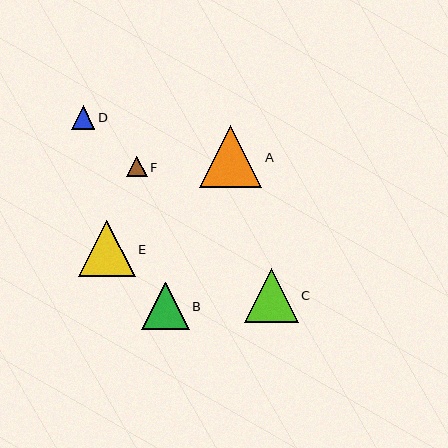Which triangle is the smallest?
Triangle F is the smallest with a size of approximately 20 pixels.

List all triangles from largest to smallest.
From largest to smallest: A, E, C, B, D, F.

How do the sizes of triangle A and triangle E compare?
Triangle A and triangle E are approximately the same size.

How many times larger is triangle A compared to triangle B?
Triangle A is approximately 1.3 times the size of triangle B.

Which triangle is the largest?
Triangle A is the largest with a size of approximately 62 pixels.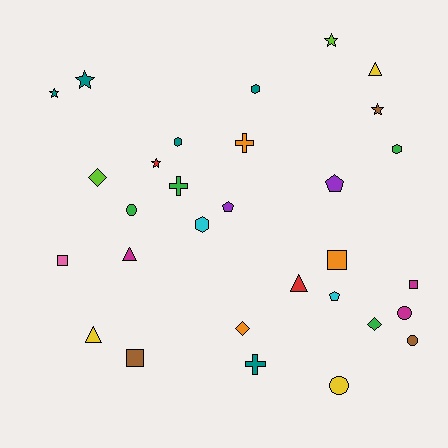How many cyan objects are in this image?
There are 2 cyan objects.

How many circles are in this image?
There are 4 circles.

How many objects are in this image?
There are 30 objects.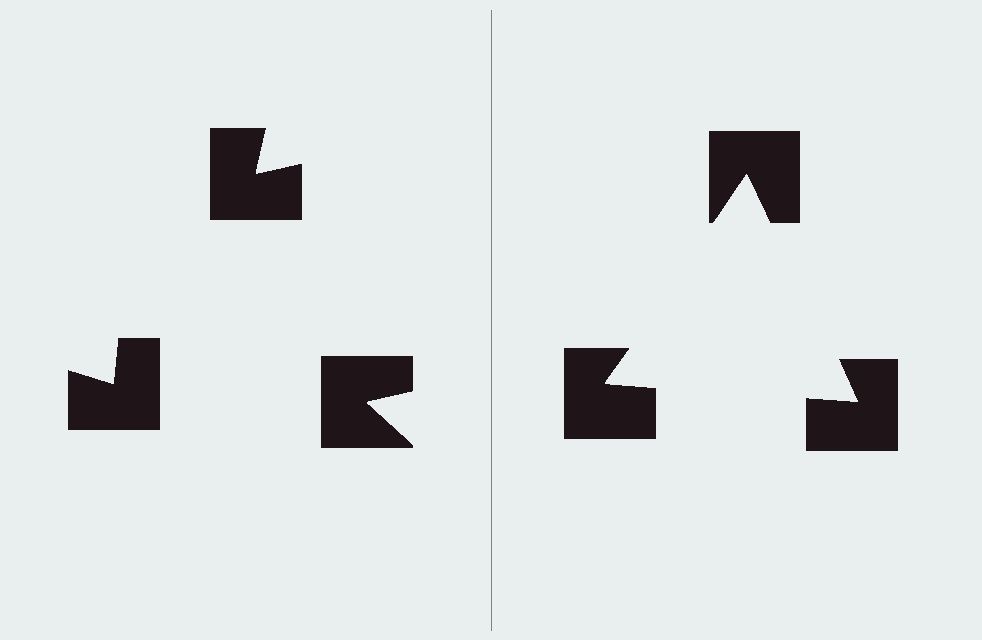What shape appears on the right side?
An illusory triangle.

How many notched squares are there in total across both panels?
6 — 3 on each side.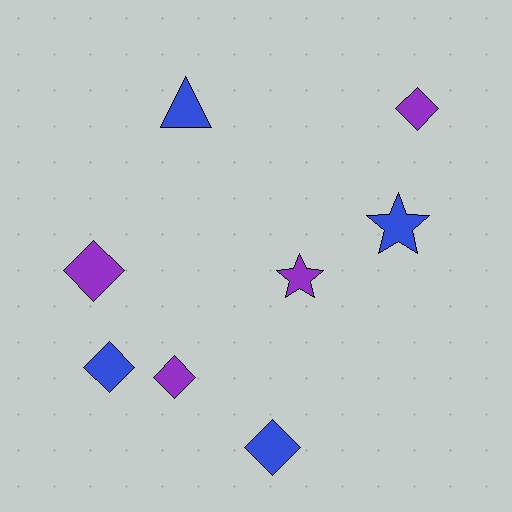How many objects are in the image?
There are 8 objects.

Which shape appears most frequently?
Diamond, with 5 objects.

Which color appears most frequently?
Blue, with 4 objects.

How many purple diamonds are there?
There are 3 purple diamonds.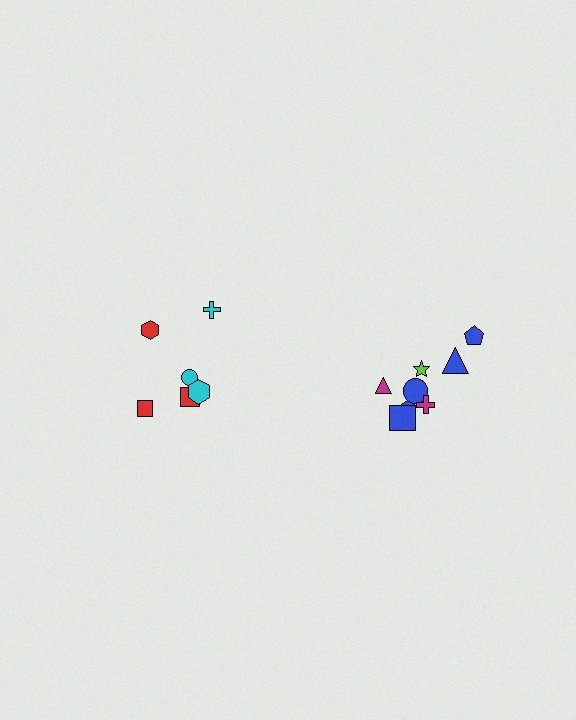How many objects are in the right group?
There are 8 objects.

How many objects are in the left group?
There are 6 objects.